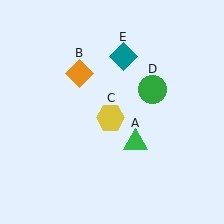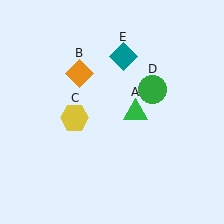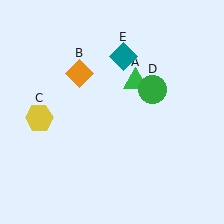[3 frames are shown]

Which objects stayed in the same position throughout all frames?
Orange diamond (object B) and green circle (object D) and teal diamond (object E) remained stationary.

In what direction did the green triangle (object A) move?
The green triangle (object A) moved up.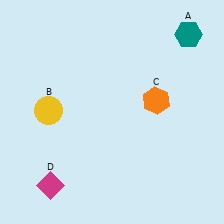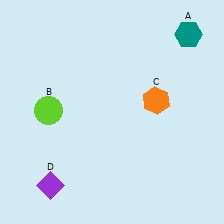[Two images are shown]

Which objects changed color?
B changed from yellow to lime. D changed from magenta to purple.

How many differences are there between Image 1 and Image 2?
There are 2 differences between the two images.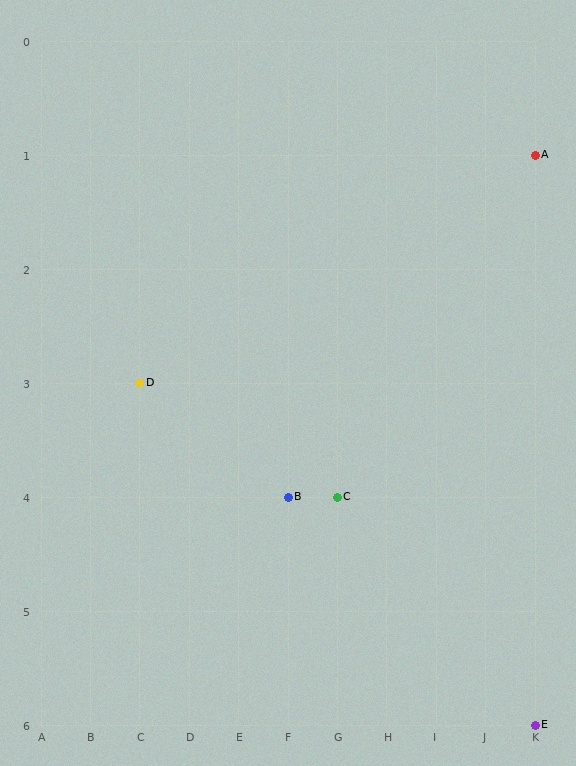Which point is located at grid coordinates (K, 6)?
Point E is at (K, 6).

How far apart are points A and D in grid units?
Points A and D are 8 columns and 2 rows apart (about 8.2 grid units diagonally).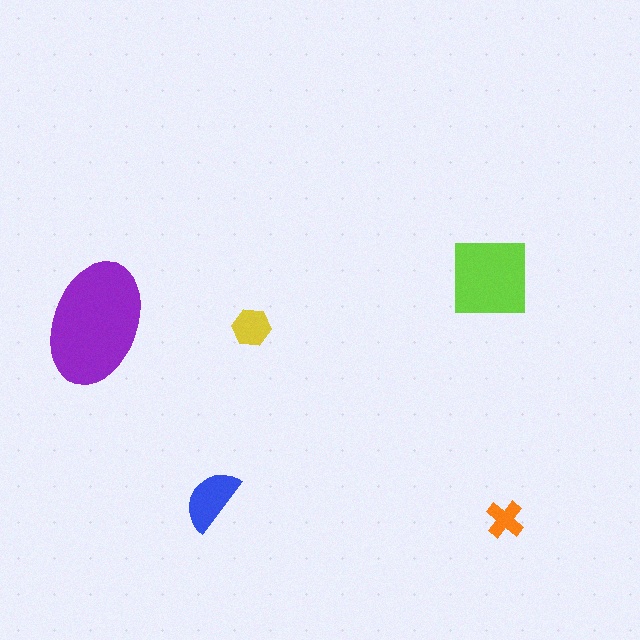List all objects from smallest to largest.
The orange cross, the yellow hexagon, the blue semicircle, the lime square, the purple ellipse.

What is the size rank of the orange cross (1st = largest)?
5th.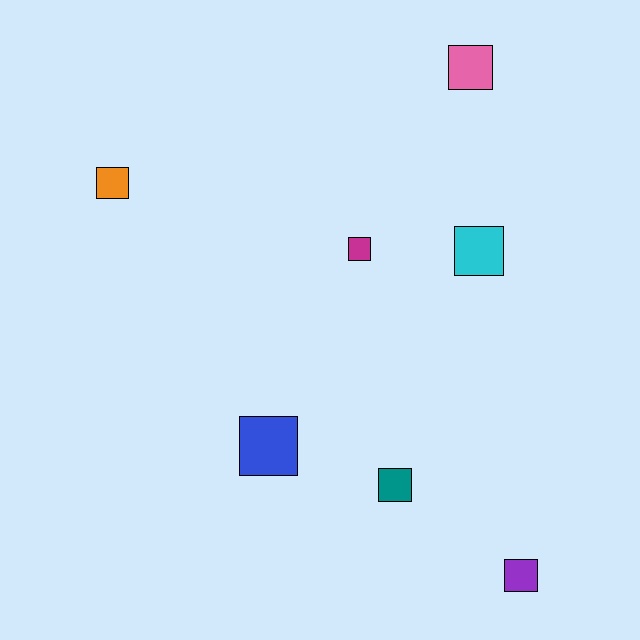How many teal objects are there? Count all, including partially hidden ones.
There is 1 teal object.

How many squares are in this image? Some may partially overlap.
There are 7 squares.